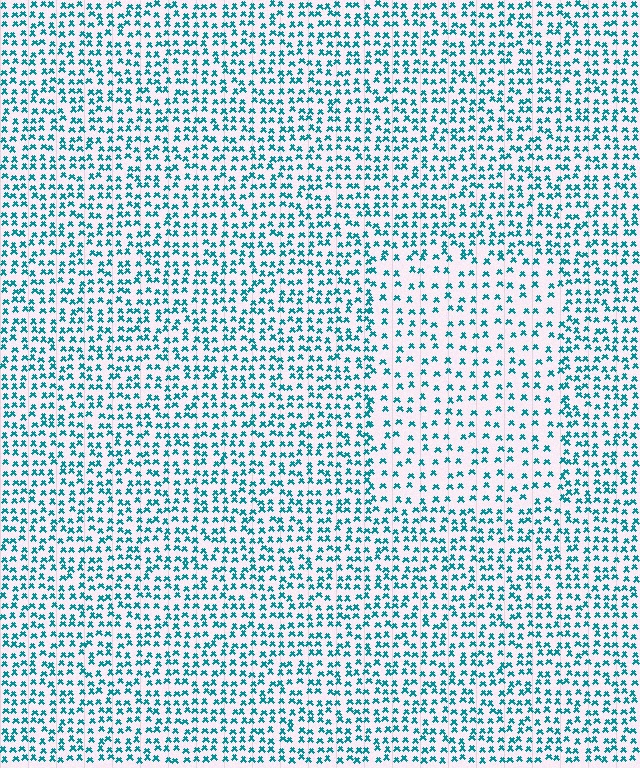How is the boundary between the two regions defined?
The boundary is defined by a change in element density (approximately 1.8x ratio). All elements are the same color, size, and shape.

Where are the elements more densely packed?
The elements are more densely packed outside the rectangle boundary.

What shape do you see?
I see a rectangle.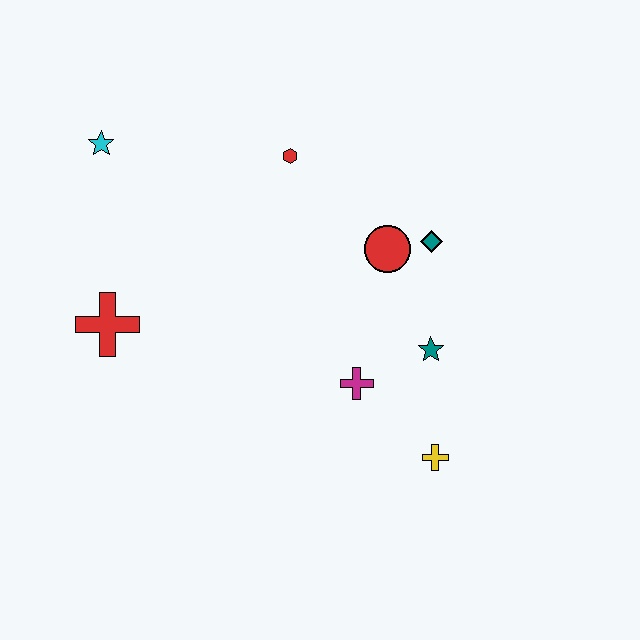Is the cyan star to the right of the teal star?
No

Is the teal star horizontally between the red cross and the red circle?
No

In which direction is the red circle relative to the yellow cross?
The red circle is above the yellow cross.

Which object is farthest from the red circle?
The cyan star is farthest from the red circle.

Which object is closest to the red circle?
The teal diamond is closest to the red circle.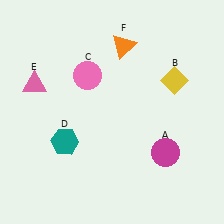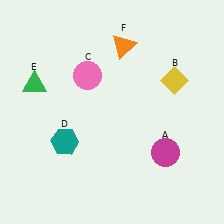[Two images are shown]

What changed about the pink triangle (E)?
In Image 1, E is pink. In Image 2, it changed to green.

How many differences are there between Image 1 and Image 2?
There is 1 difference between the two images.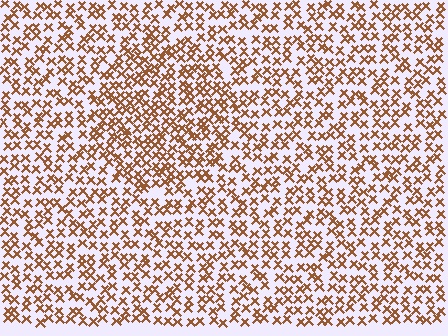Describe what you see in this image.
The image contains small brown elements arranged at two different densities. A circle-shaped region is visible where the elements are more densely packed than the surrounding area.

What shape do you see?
I see a circle.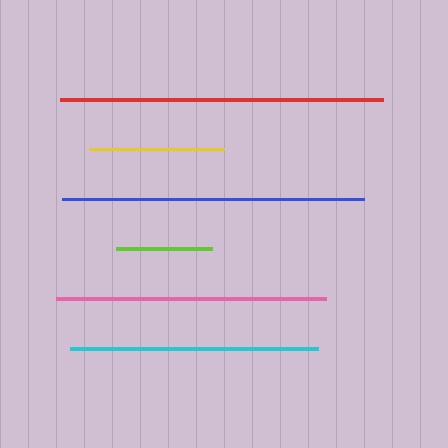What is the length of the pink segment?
The pink segment is approximately 270 pixels long.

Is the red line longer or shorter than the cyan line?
The red line is longer than the cyan line.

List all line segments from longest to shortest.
From longest to shortest: red, blue, pink, cyan, yellow, lime.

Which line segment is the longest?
The red line is the longest at approximately 323 pixels.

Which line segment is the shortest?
The lime line is the shortest at approximately 95 pixels.